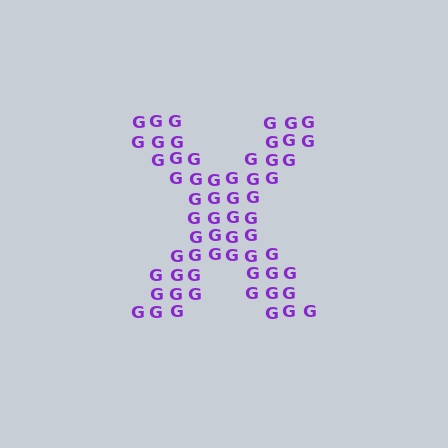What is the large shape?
The large shape is the letter X.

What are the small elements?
The small elements are letter G's.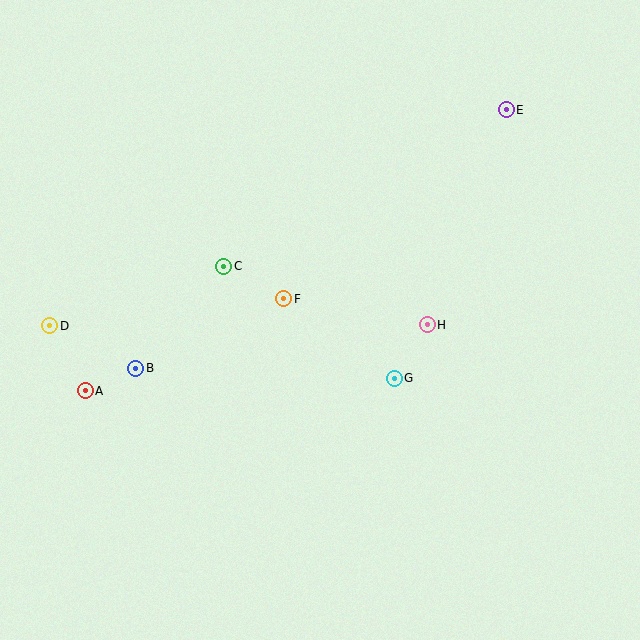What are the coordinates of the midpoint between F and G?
The midpoint between F and G is at (339, 338).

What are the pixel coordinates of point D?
Point D is at (50, 326).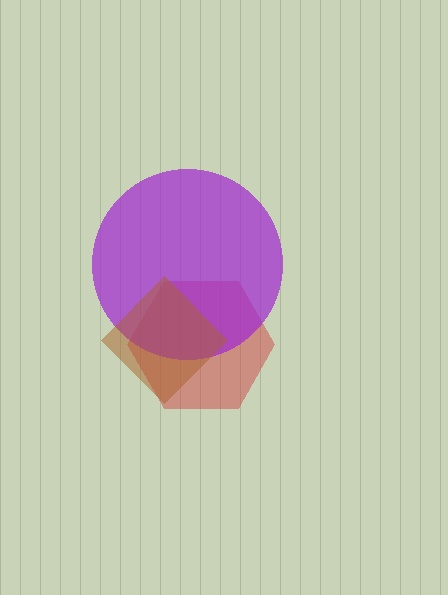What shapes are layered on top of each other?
The layered shapes are: a red hexagon, a purple circle, a brown diamond.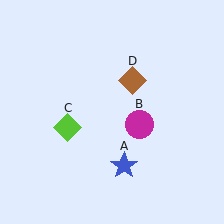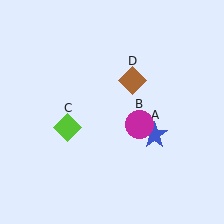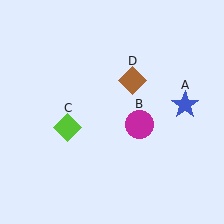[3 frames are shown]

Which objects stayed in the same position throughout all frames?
Magenta circle (object B) and lime diamond (object C) and brown diamond (object D) remained stationary.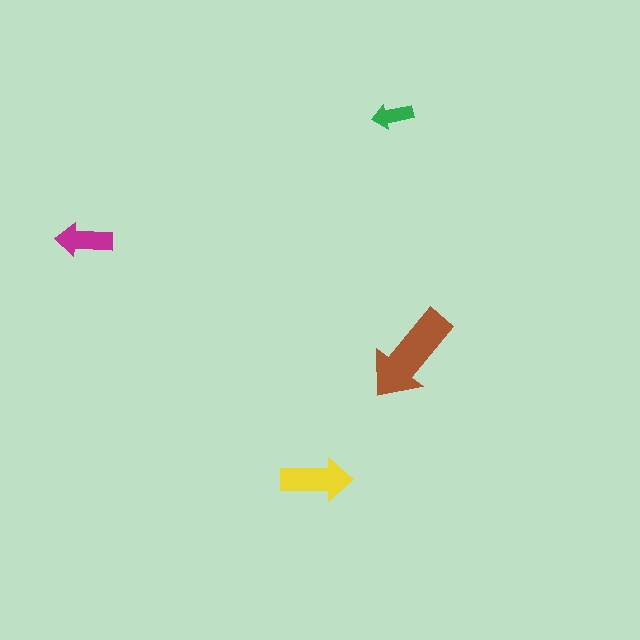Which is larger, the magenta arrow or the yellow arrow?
The yellow one.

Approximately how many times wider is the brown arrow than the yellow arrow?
About 1.5 times wider.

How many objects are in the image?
There are 4 objects in the image.